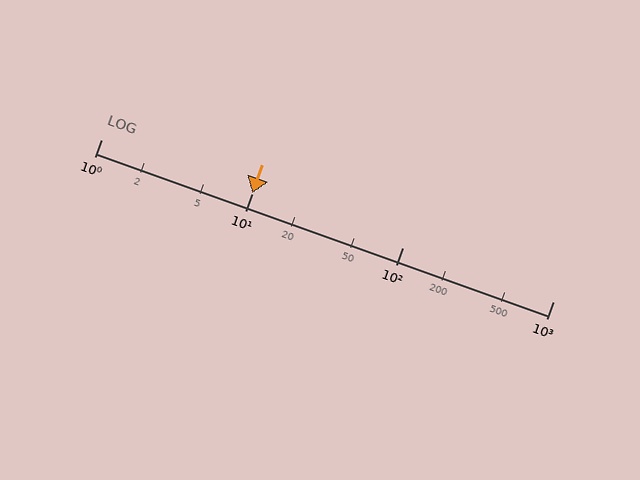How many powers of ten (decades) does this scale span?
The scale spans 3 decades, from 1 to 1000.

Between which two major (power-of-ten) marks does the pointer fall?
The pointer is between 10 and 100.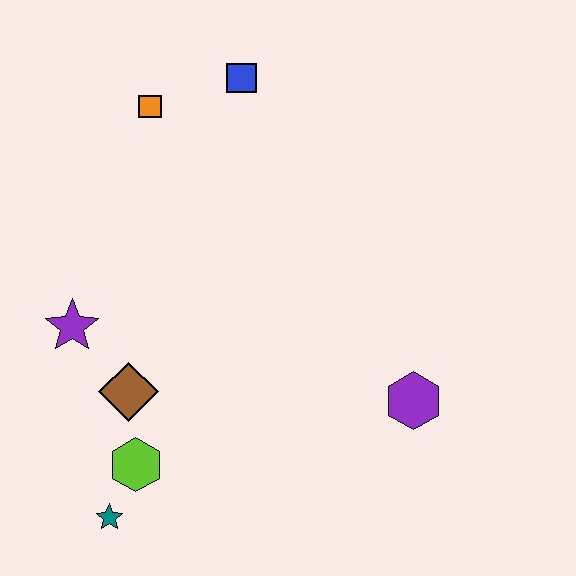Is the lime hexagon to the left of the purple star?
No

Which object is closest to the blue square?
The orange square is closest to the blue square.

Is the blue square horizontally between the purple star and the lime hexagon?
No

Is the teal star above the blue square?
No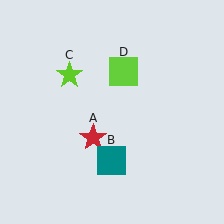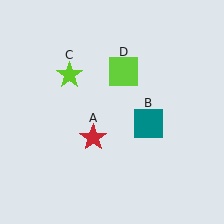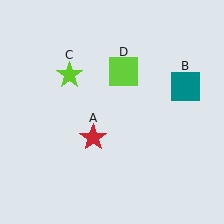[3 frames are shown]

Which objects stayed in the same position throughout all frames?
Red star (object A) and lime star (object C) and lime square (object D) remained stationary.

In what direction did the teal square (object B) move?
The teal square (object B) moved up and to the right.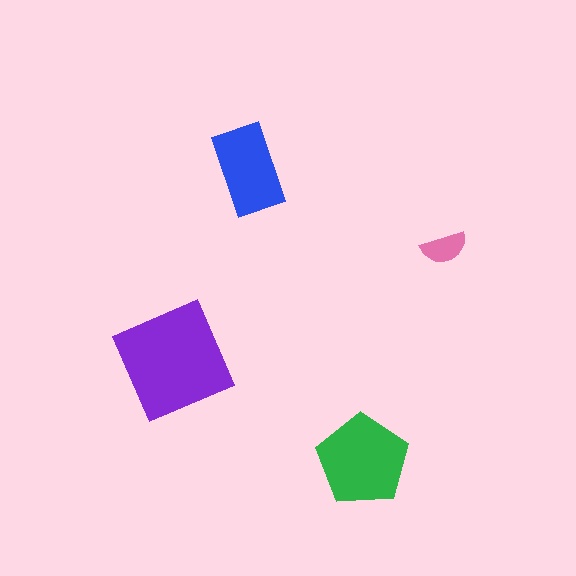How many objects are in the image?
There are 4 objects in the image.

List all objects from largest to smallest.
The purple square, the green pentagon, the blue rectangle, the pink semicircle.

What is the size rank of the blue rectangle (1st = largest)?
3rd.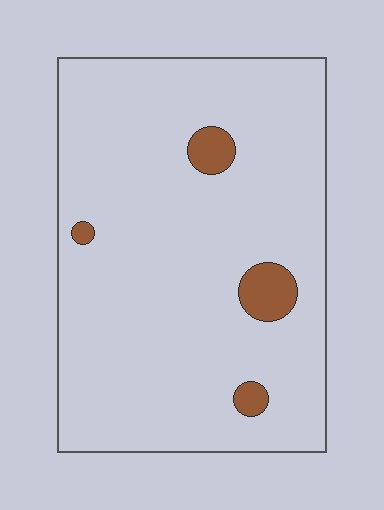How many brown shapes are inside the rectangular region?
4.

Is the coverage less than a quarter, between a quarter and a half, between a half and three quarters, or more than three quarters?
Less than a quarter.